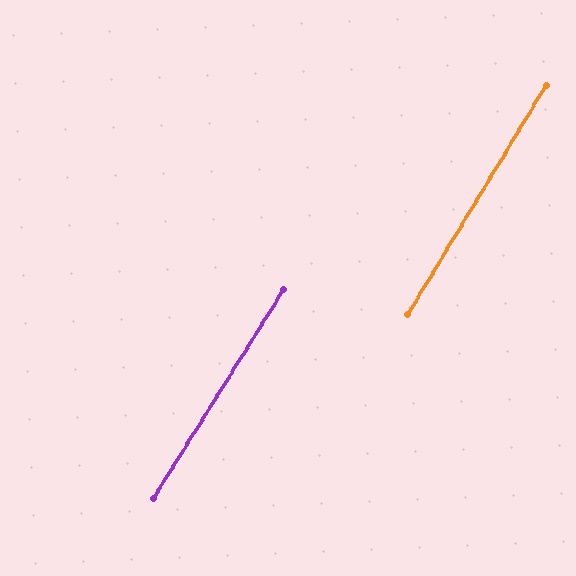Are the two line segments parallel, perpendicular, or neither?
Parallel — their directions differ by only 0.8°.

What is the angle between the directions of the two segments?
Approximately 1 degree.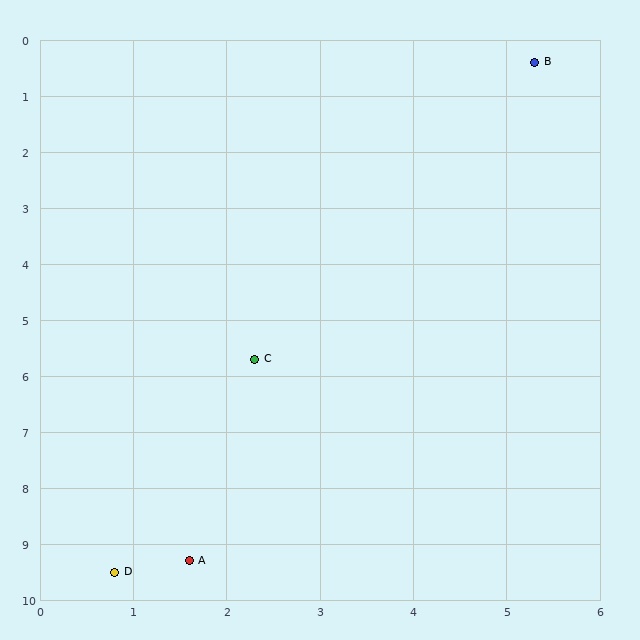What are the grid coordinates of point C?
Point C is at approximately (2.3, 5.7).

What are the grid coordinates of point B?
Point B is at approximately (5.3, 0.4).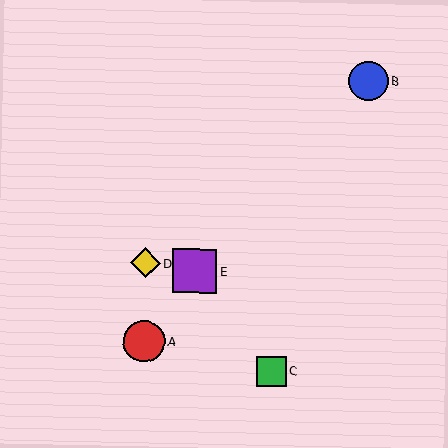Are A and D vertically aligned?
Yes, both are at x≈144.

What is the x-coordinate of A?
Object A is at x≈144.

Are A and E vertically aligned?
No, A is at x≈144 and E is at x≈195.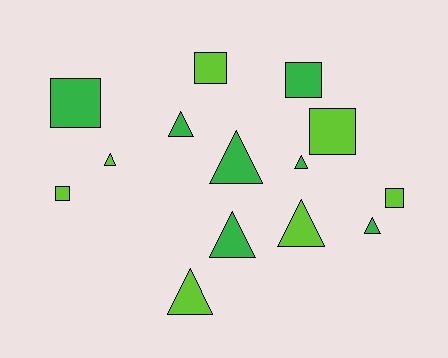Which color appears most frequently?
Lime, with 7 objects.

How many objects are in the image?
There are 14 objects.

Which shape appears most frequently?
Triangle, with 8 objects.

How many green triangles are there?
There are 5 green triangles.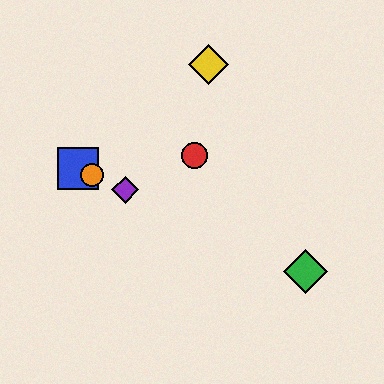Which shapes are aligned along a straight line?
The blue square, the green diamond, the purple diamond, the orange circle are aligned along a straight line.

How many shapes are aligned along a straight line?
4 shapes (the blue square, the green diamond, the purple diamond, the orange circle) are aligned along a straight line.